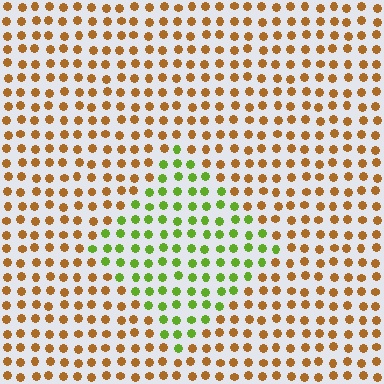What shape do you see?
I see a diamond.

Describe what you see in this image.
The image is filled with small brown elements in a uniform arrangement. A diamond-shaped region is visible where the elements are tinted to a slightly different hue, forming a subtle color boundary.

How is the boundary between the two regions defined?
The boundary is defined purely by a slight shift in hue (about 64 degrees). Spacing, size, and orientation are identical on both sides.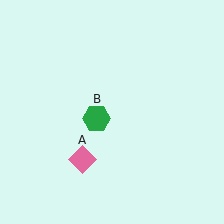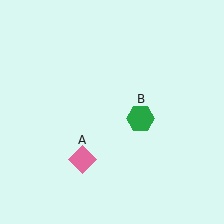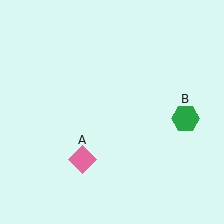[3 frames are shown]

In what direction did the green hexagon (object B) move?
The green hexagon (object B) moved right.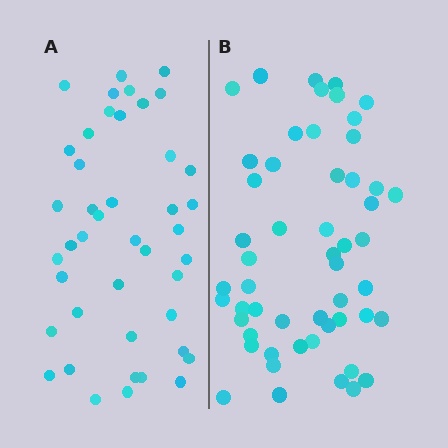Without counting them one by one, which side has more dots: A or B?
Region B (the right region) has more dots.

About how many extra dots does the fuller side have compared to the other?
Region B has roughly 10 or so more dots than region A.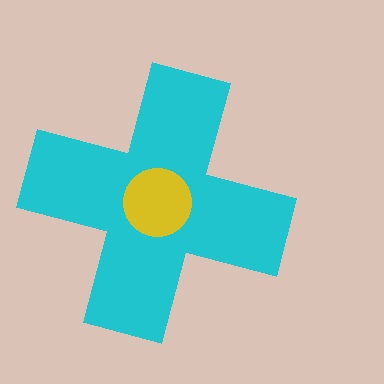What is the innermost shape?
The yellow circle.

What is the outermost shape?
The cyan cross.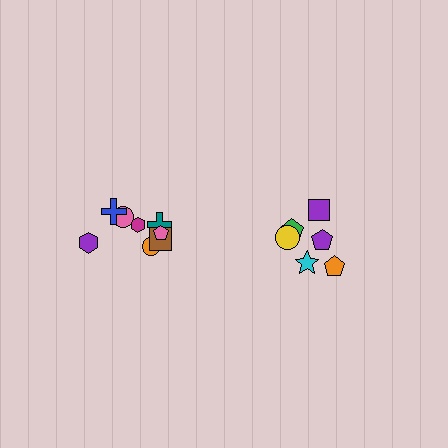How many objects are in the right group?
There are 6 objects.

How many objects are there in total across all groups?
There are 14 objects.